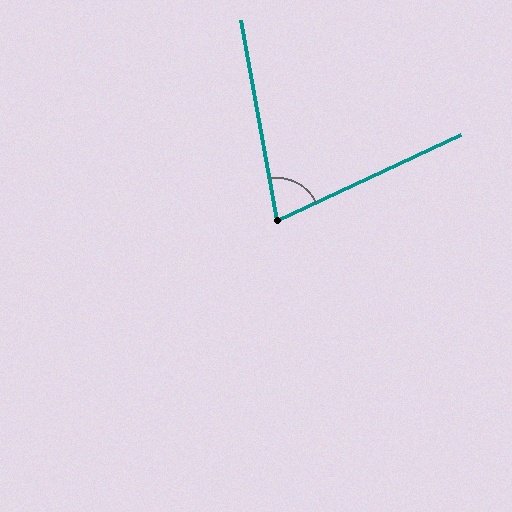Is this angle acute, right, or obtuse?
It is acute.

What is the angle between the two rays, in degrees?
Approximately 75 degrees.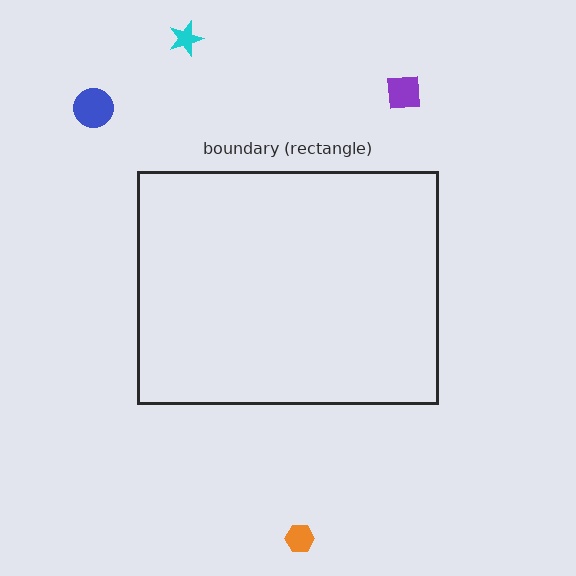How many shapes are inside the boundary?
0 inside, 4 outside.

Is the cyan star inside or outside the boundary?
Outside.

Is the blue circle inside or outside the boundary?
Outside.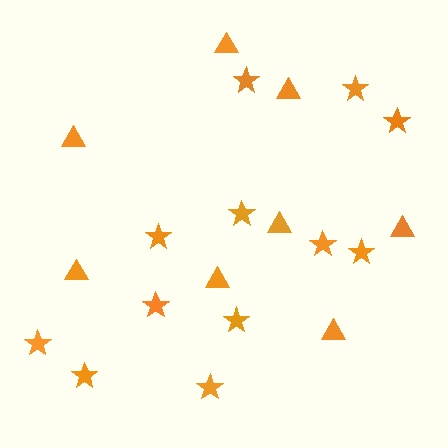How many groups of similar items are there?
There are 2 groups: one group of triangles (8) and one group of stars (12).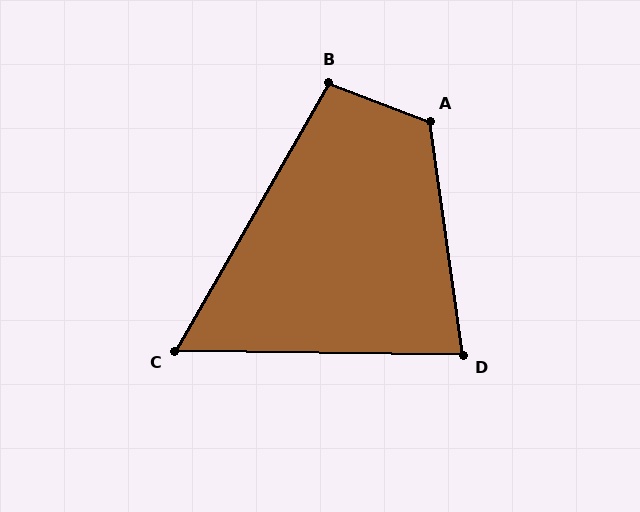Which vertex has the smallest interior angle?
C, at approximately 61 degrees.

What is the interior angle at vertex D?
Approximately 81 degrees (acute).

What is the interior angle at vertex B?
Approximately 99 degrees (obtuse).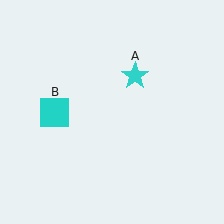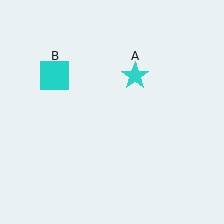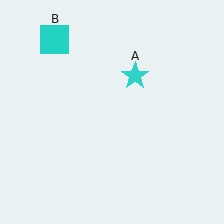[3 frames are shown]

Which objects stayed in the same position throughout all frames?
Cyan star (object A) remained stationary.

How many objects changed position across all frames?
1 object changed position: cyan square (object B).